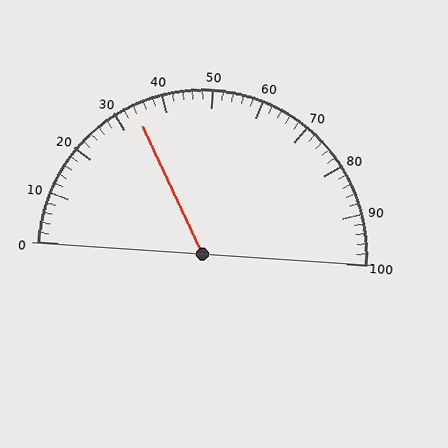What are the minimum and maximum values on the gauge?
The gauge ranges from 0 to 100.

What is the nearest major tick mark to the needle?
The nearest major tick mark is 30.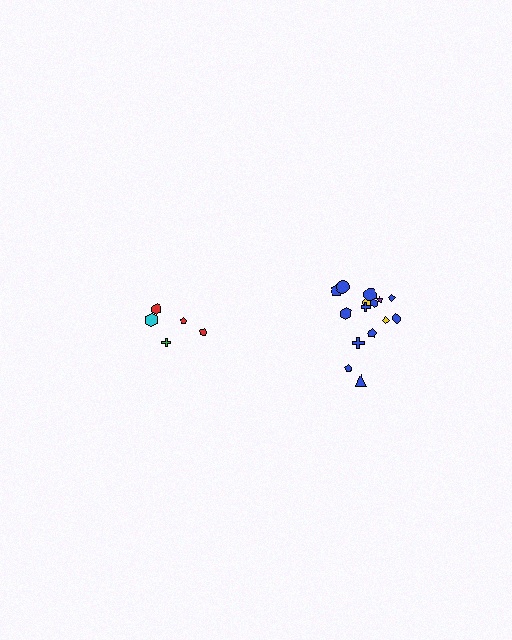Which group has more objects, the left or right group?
The right group.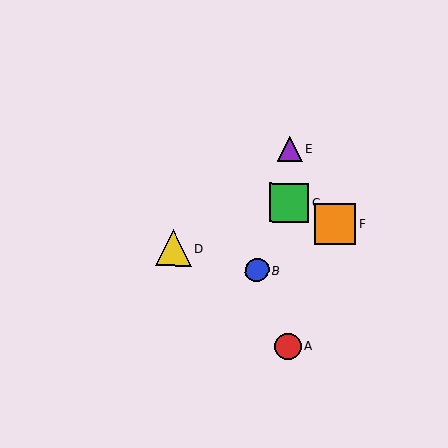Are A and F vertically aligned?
No, A is at x≈288 and F is at x≈335.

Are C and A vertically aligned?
Yes, both are at x≈289.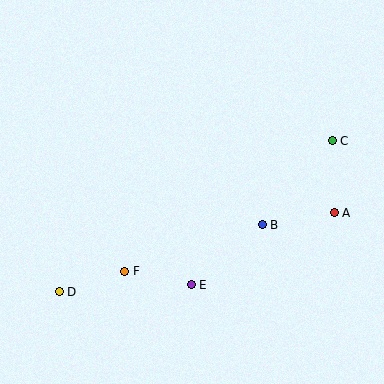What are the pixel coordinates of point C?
Point C is at (332, 141).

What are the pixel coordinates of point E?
Point E is at (191, 285).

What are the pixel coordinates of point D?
Point D is at (59, 292).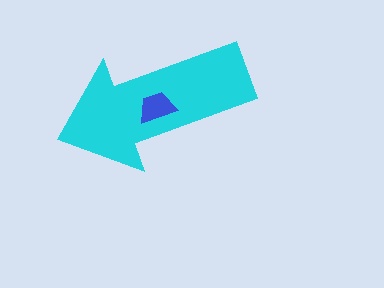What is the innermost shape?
The blue trapezoid.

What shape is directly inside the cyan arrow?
The blue trapezoid.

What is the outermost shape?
The cyan arrow.